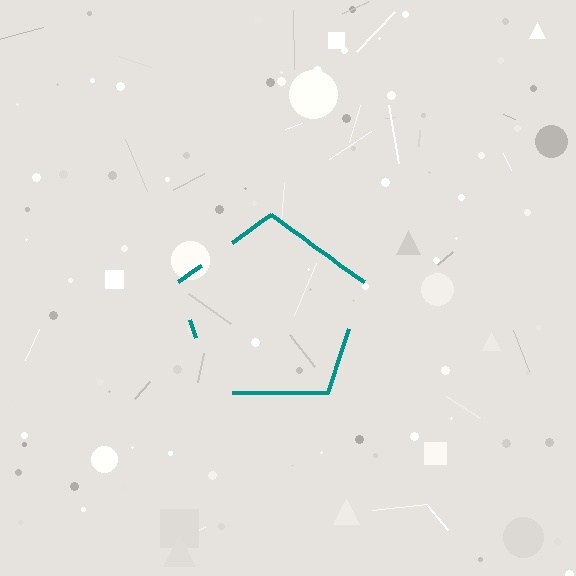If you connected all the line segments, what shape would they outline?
They would outline a pentagon.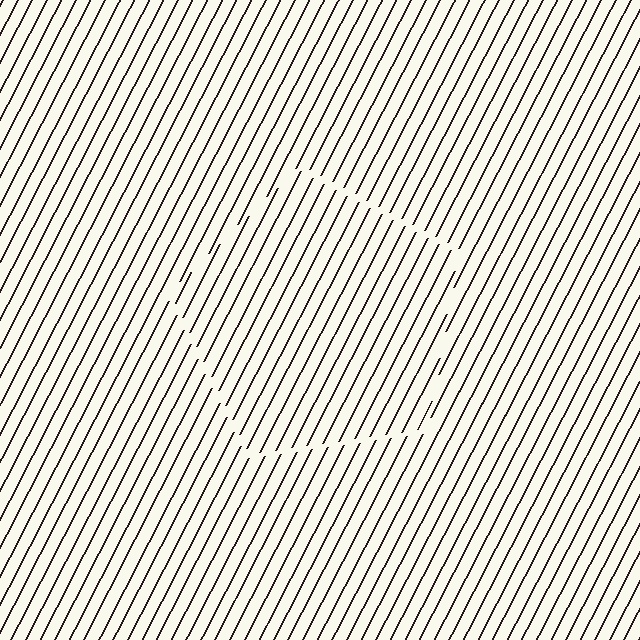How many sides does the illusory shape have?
5 sides — the line-ends trace a pentagon.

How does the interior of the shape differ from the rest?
The interior of the shape contains the same grating, shifted by half a period — the contour is defined by the phase discontinuity where line-ends from the inner and outer gratings abut.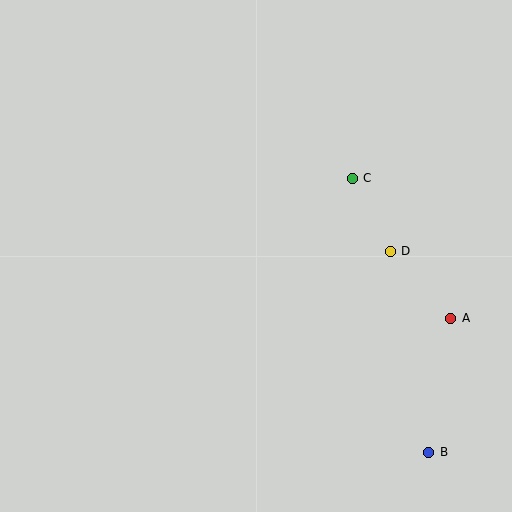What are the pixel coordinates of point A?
Point A is at (451, 318).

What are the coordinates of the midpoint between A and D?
The midpoint between A and D is at (420, 285).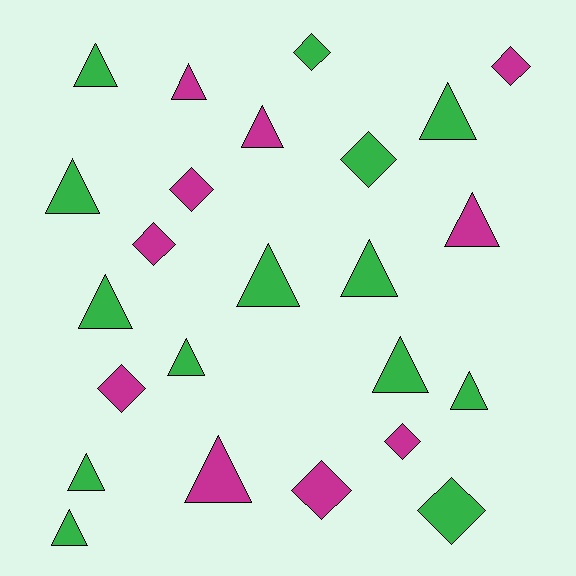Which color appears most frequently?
Green, with 14 objects.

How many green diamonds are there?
There are 3 green diamonds.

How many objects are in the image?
There are 24 objects.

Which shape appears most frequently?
Triangle, with 15 objects.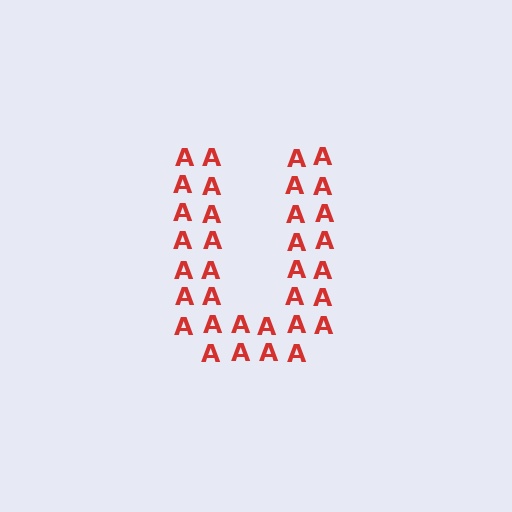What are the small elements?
The small elements are letter A's.